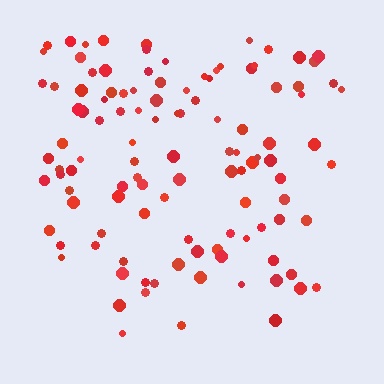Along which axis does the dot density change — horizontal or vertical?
Vertical.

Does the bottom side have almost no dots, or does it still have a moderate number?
Still a moderate number, just noticeably fewer than the top.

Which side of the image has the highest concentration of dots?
The top.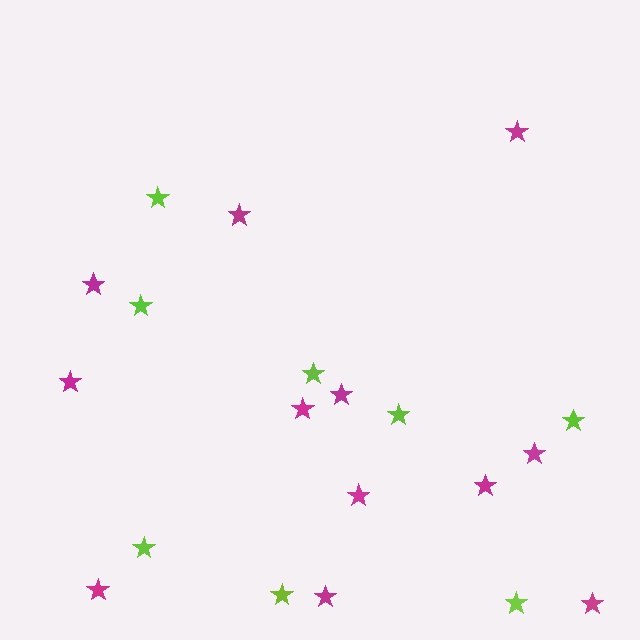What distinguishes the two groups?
There are 2 groups: one group of lime stars (8) and one group of magenta stars (12).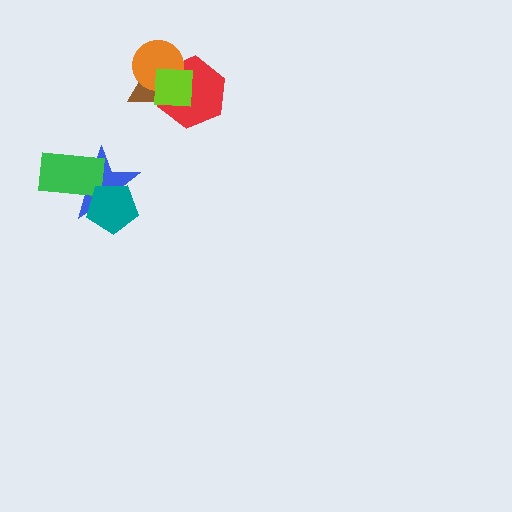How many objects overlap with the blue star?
2 objects overlap with the blue star.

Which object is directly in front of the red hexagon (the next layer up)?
The orange circle is directly in front of the red hexagon.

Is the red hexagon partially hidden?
Yes, it is partially covered by another shape.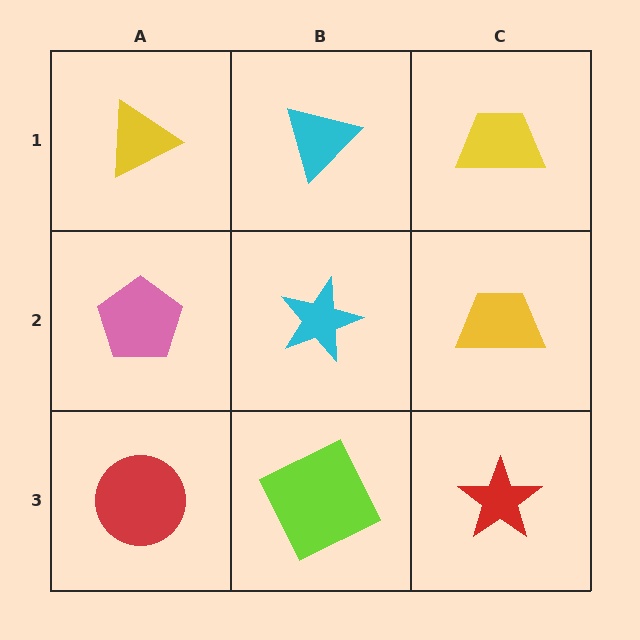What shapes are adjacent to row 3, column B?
A cyan star (row 2, column B), a red circle (row 3, column A), a red star (row 3, column C).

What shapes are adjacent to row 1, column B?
A cyan star (row 2, column B), a yellow triangle (row 1, column A), a yellow trapezoid (row 1, column C).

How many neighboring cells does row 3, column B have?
3.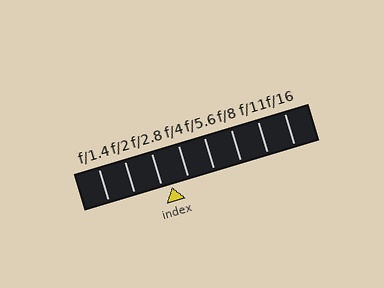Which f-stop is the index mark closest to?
The index mark is closest to f/2.8.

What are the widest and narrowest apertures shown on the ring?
The widest aperture shown is f/1.4 and the narrowest is f/16.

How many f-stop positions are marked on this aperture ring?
There are 8 f-stop positions marked.